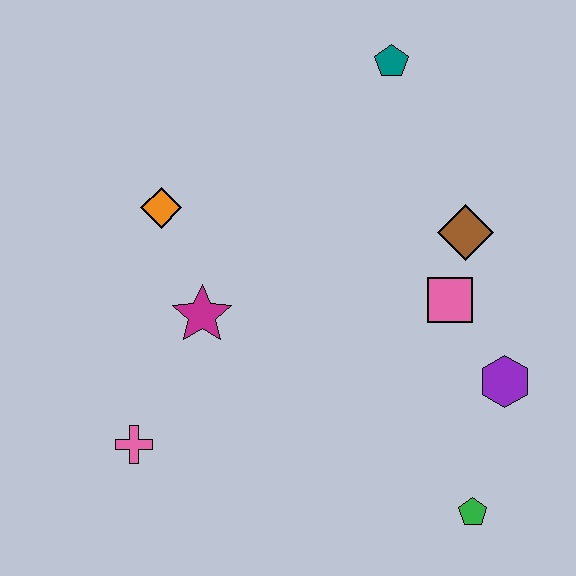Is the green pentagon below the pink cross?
Yes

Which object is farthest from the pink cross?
The teal pentagon is farthest from the pink cross.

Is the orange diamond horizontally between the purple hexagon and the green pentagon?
No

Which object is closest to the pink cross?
The magenta star is closest to the pink cross.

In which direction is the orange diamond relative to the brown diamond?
The orange diamond is to the left of the brown diamond.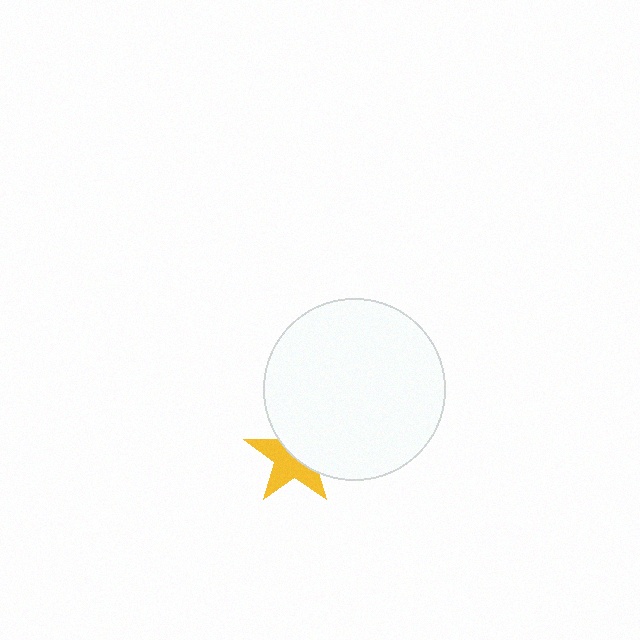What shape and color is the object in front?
The object in front is a white circle.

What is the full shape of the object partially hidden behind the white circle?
The partially hidden object is a yellow star.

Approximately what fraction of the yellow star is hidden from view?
Roughly 47% of the yellow star is hidden behind the white circle.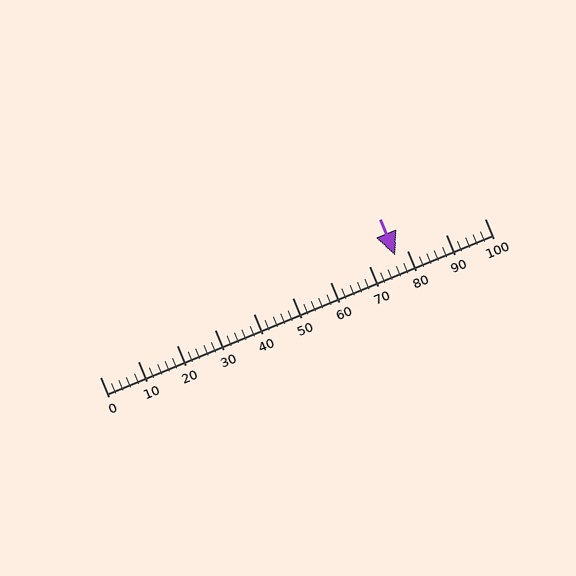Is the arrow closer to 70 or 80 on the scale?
The arrow is closer to 80.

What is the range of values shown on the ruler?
The ruler shows values from 0 to 100.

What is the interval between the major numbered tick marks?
The major tick marks are spaced 10 units apart.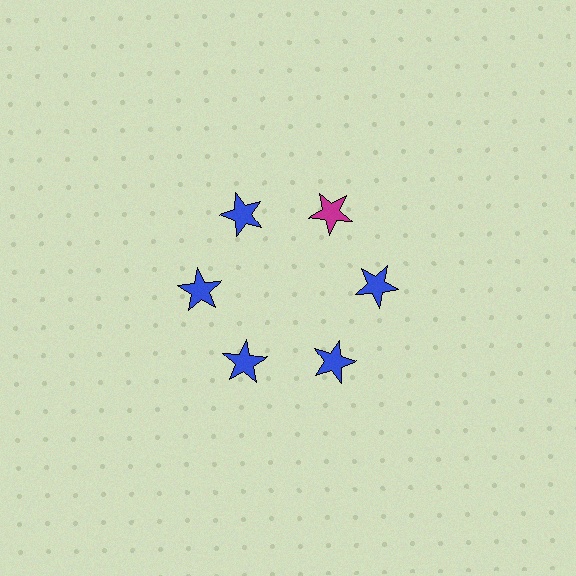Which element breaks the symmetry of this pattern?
The magenta star at roughly the 1 o'clock position breaks the symmetry. All other shapes are blue stars.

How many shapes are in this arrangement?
There are 6 shapes arranged in a ring pattern.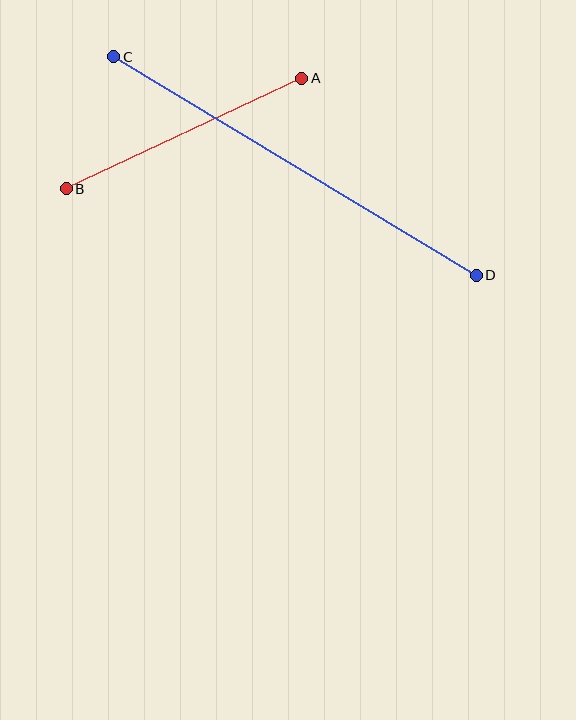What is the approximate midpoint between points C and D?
The midpoint is at approximately (295, 166) pixels.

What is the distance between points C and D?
The distance is approximately 423 pixels.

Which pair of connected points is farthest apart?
Points C and D are farthest apart.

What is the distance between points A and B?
The distance is approximately 260 pixels.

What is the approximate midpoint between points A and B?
The midpoint is at approximately (184, 133) pixels.